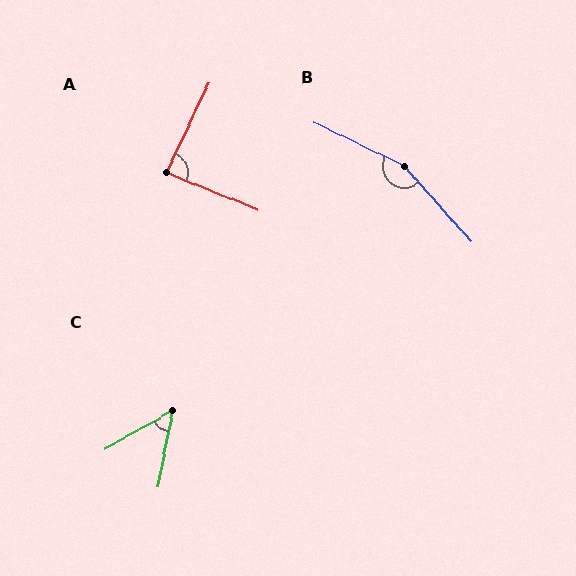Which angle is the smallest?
C, at approximately 49 degrees.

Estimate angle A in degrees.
Approximately 87 degrees.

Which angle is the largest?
B, at approximately 158 degrees.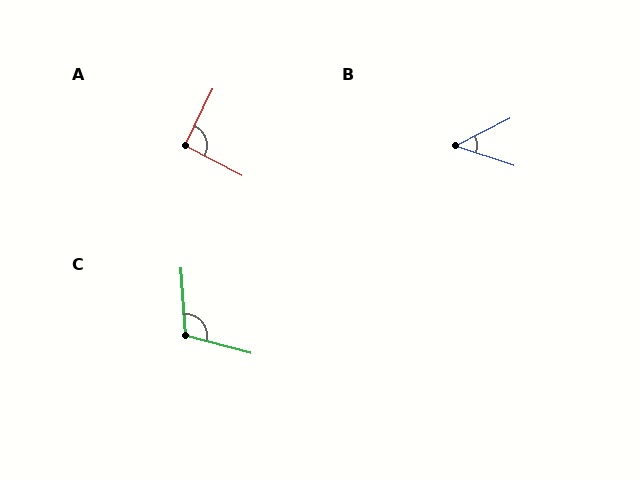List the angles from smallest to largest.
B (45°), A (91°), C (109°).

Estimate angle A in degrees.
Approximately 91 degrees.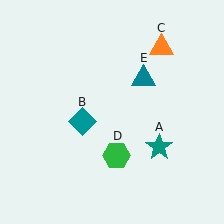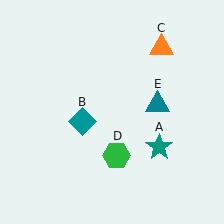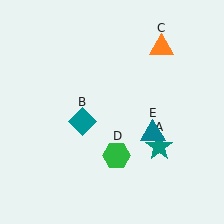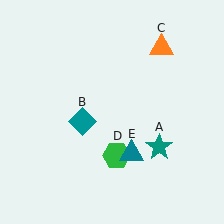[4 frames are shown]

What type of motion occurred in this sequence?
The teal triangle (object E) rotated clockwise around the center of the scene.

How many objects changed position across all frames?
1 object changed position: teal triangle (object E).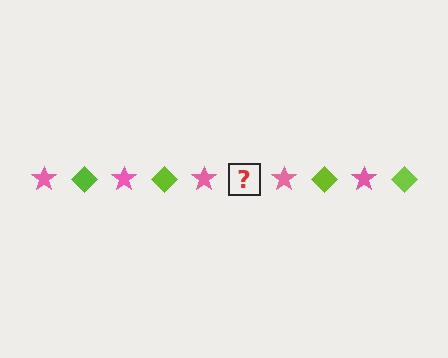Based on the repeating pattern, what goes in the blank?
The blank should be a lime diamond.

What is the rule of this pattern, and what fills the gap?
The rule is that the pattern alternates between pink star and lime diamond. The gap should be filled with a lime diamond.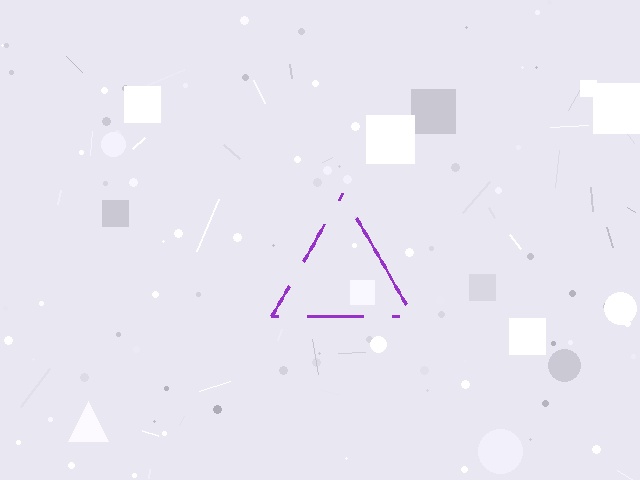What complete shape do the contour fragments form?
The contour fragments form a triangle.